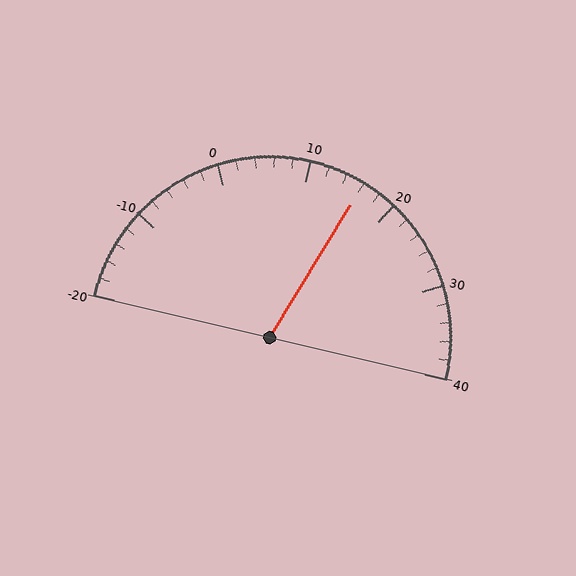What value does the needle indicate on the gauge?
The needle indicates approximately 16.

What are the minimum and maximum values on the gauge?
The gauge ranges from -20 to 40.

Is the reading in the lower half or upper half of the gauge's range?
The reading is in the upper half of the range (-20 to 40).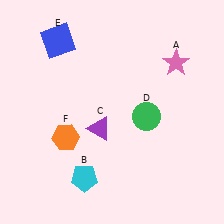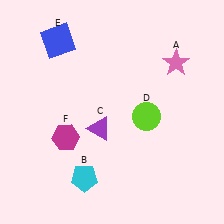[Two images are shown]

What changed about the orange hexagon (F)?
In Image 1, F is orange. In Image 2, it changed to magenta.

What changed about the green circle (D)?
In Image 1, D is green. In Image 2, it changed to lime.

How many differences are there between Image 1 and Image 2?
There are 2 differences between the two images.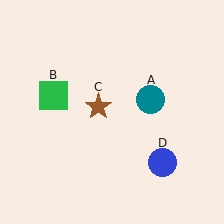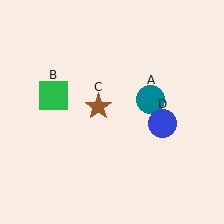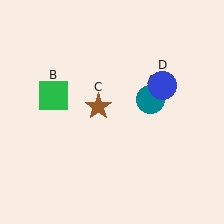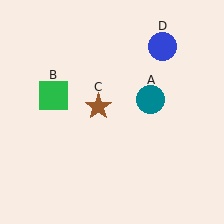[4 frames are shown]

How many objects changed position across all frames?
1 object changed position: blue circle (object D).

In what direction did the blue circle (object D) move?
The blue circle (object D) moved up.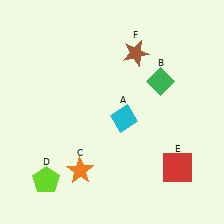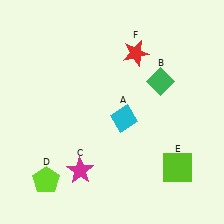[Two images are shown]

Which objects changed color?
C changed from orange to magenta. E changed from red to lime. F changed from brown to red.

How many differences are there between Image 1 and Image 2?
There are 3 differences between the two images.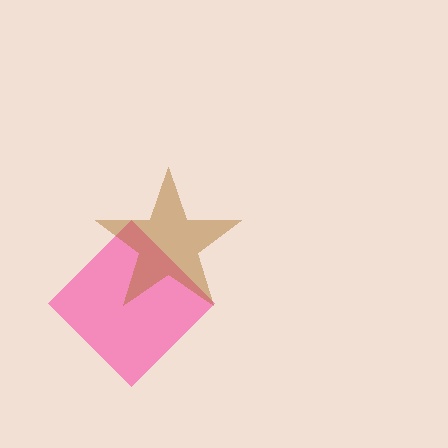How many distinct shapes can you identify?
There are 2 distinct shapes: a pink diamond, a brown star.